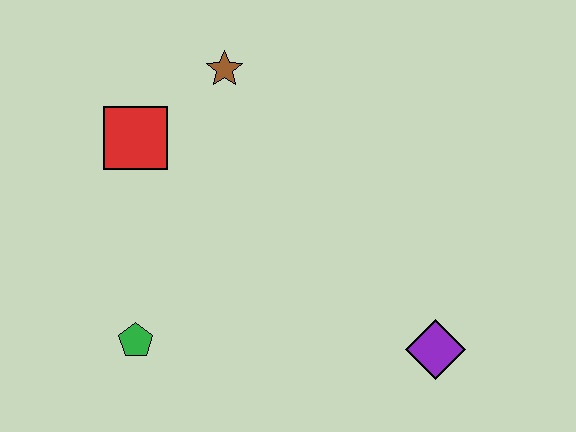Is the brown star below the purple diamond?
No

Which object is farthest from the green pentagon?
The purple diamond is farthest from the green pentagon.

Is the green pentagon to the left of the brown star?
Yes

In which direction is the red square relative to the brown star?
The red square is to the left of the brown star.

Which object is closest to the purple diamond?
The green pentagon is closest to the purple diamond.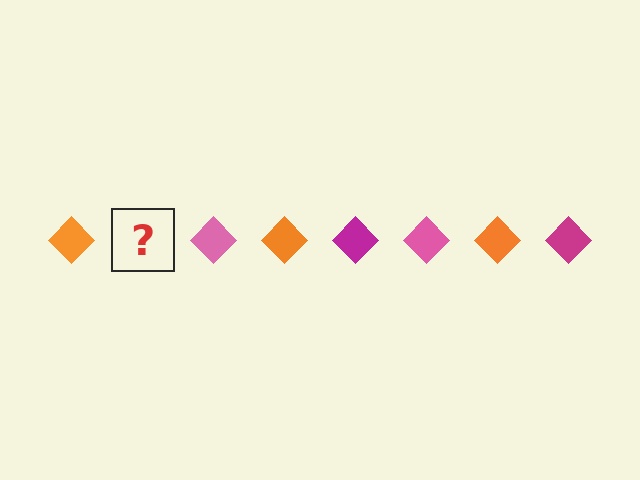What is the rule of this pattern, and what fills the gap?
The rule is that the pattern cycles through orange, magenta, pink diamonds. The gap should be filled with a magenta diamond.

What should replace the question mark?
The question mark should be replaced with a magenta diamond.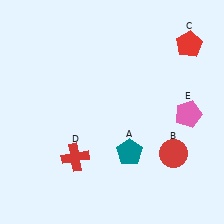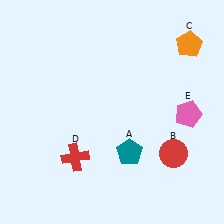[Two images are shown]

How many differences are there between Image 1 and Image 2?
There is 1 difference between the two images.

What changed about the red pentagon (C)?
In Image 1, C is red. In Image 2, it changed to orange.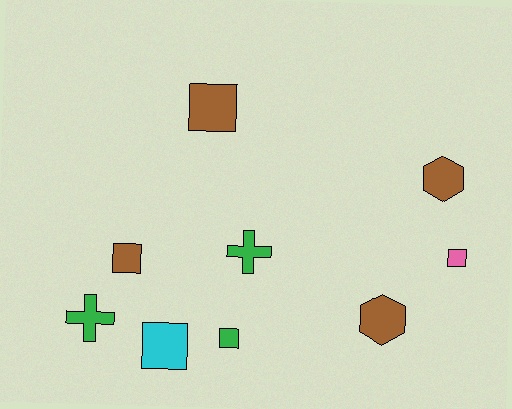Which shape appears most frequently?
Square, with 5 objects.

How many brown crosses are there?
There are no brown crosses.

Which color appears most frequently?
Brown, with 4 objects.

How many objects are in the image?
There are 9 objects.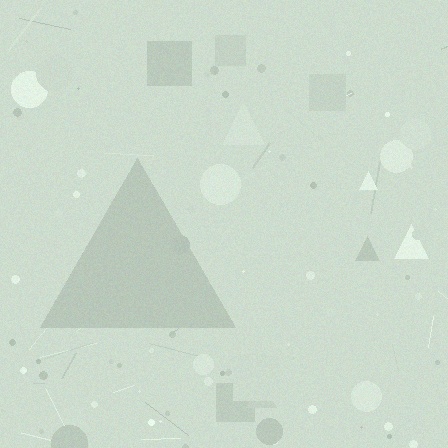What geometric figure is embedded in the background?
A triangle is embedded in the background.